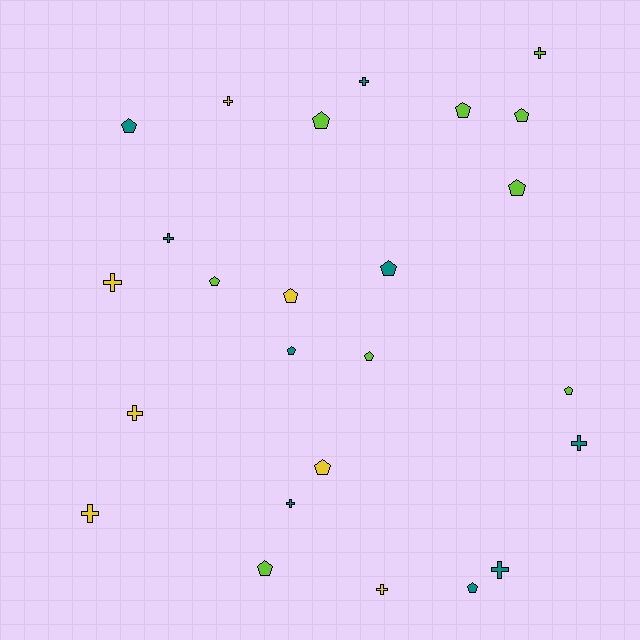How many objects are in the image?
There are 25 objects.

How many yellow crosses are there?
There are 5 yellow crosses.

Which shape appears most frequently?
Pentagon, with 14 objects.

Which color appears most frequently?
Lime, with 9 objects.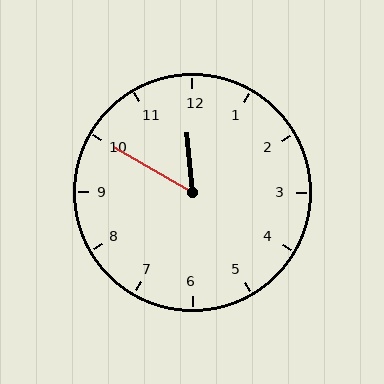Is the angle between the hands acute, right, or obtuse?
It is acute.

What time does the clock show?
11:50.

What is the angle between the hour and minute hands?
Approximately 55 degrees.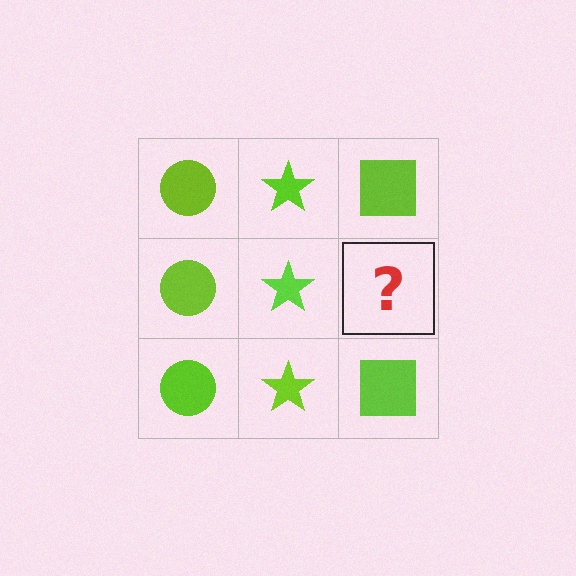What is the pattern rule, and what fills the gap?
The rule is that each column has a consistent shape. The gap should be filled with a lime square.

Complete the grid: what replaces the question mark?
The question mark should be replaced with a lime square.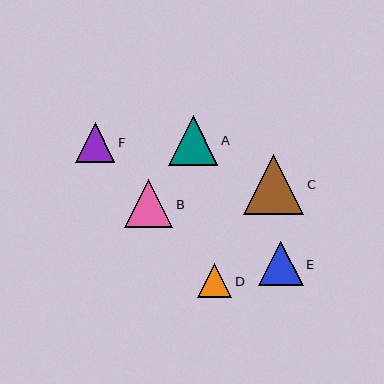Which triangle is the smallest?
Triangle D is the smallest with a size of approximately 34 pixels.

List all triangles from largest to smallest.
From largest to smallest: C, A, B, E, F, D.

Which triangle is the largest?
Triangle C is the largest with a size of approximately 60 pixels.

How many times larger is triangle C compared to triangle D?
Triangle C is approximately 1.8 times the size of triangle D.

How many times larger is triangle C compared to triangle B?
Triangle C is approximately 1.2 times the size of triangle B.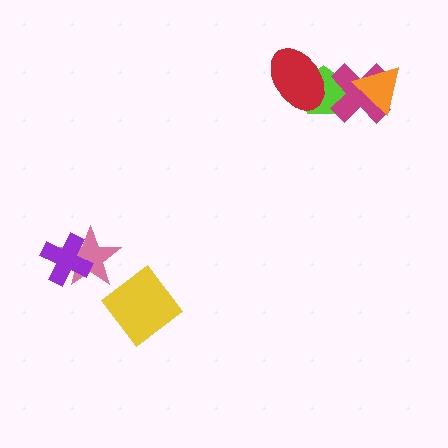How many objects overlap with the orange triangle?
1 object overlaps with the orange triangle.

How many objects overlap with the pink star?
1 object overlaps with the pink star.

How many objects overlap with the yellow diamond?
0 objects overlap with the yellow diamond.